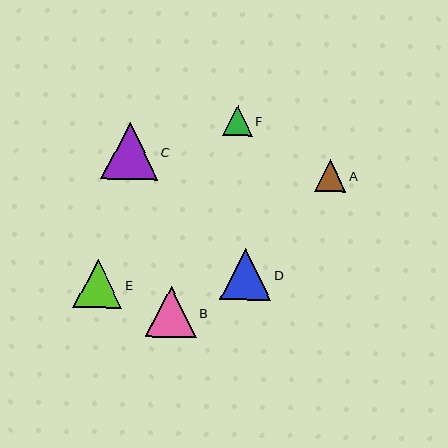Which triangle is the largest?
Triangle C is the largest with a size of approximately 57 pixels.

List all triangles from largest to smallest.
From largest to smallest: C, D, B, E, A, F.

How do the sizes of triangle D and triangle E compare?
Triangle D and triangle E are approximately the same size.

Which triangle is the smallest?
Triangle F is the smallest with a size of approximately 30 pixels.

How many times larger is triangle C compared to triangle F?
Triangle C is approximately 1.9 times the size of triangle F.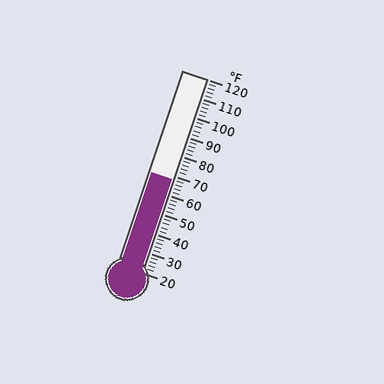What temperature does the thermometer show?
The thermometer shows approximately 68°F.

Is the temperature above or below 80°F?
The temperature is below 80°F.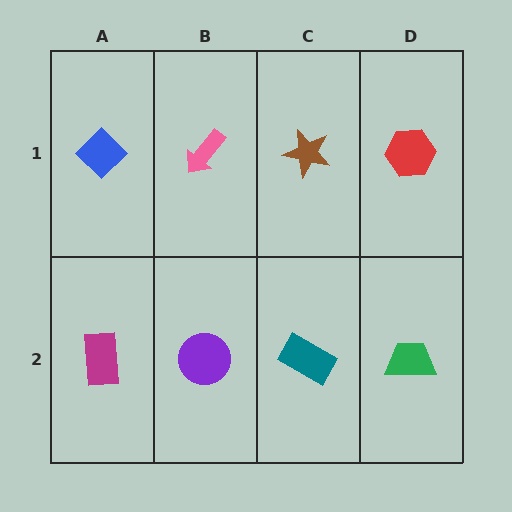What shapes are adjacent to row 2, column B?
A pink arrow (row 1, column B), a magenta rectangle (row 2, column A), a teal rectangle (row 2, column C).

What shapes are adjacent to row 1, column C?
A teal rectangle (row 2, column C), a pink arrow (row 1, column B), a red hexagon (row 1, column D).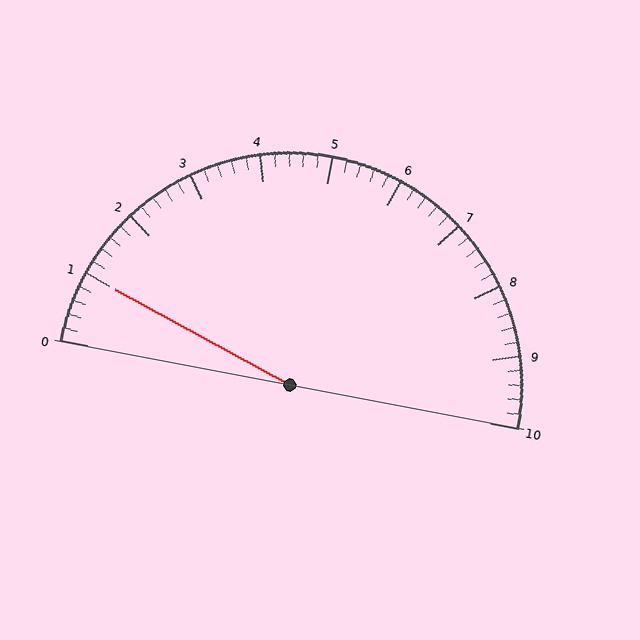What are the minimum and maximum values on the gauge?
The gauge ranges from 0 to 10.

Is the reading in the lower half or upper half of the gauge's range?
The reading is in the lower half of the range (0 to 10).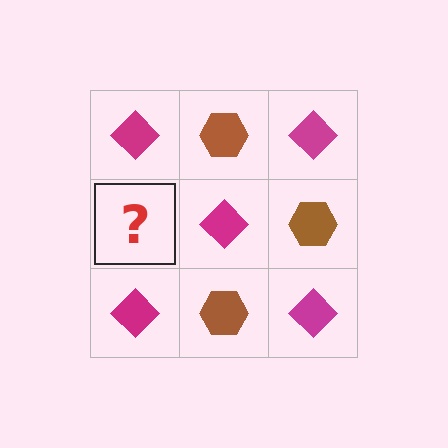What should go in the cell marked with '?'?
The missing cell should contain a brown hexagon.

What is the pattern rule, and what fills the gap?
The rule is that it alternates magenta diamond and brown hexagon in a checkerboard pattern. The gap should be filled with a brown hexagon.